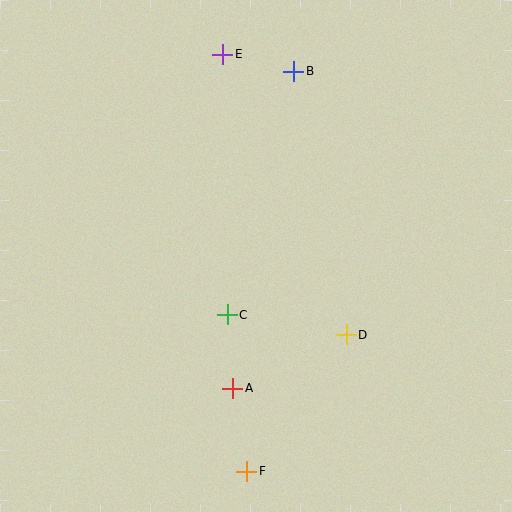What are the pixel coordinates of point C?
Point C is at (227, 315).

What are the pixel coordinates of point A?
Point A is at (233, 388).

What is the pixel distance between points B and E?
The distance between B and E is 73 pixels.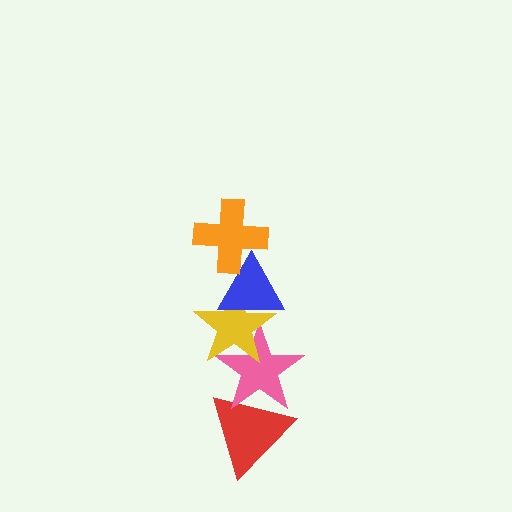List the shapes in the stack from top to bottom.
From top to bottom: the orange cross, the blue triangle, the yellow star, the pink star, the red triangle.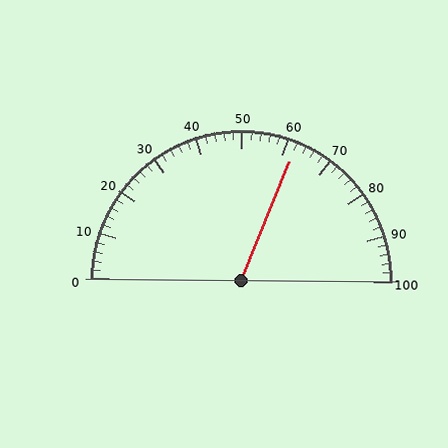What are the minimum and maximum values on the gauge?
The gauge ranges from 0 to 100.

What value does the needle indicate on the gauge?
The needle indicates approximately 62.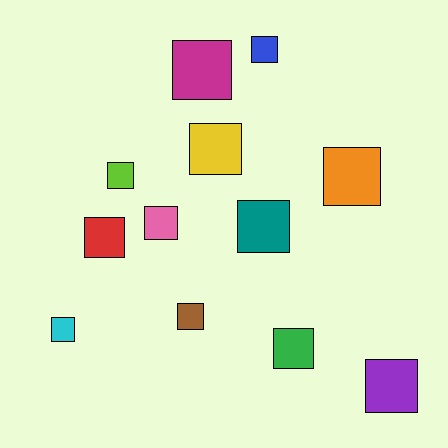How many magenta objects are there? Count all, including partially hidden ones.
There is 1 magenta object.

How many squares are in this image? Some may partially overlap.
There are 12 squares.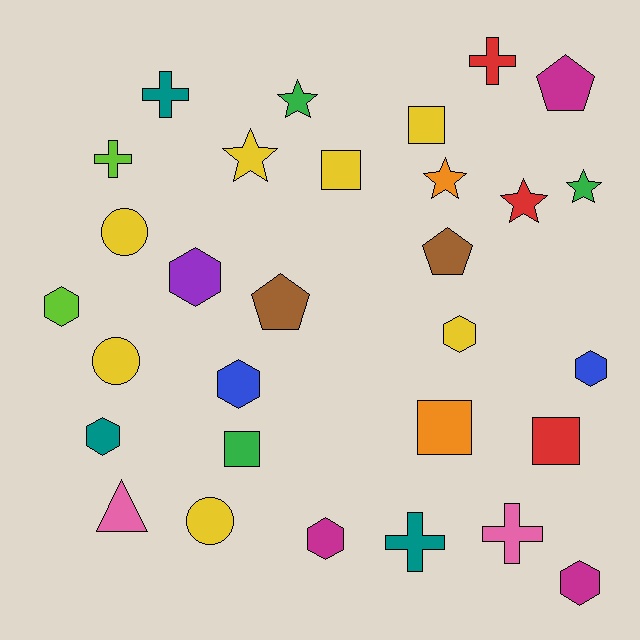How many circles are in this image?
There are 3 circles.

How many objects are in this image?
There are 30 objects.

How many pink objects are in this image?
There are 2 pink objects.